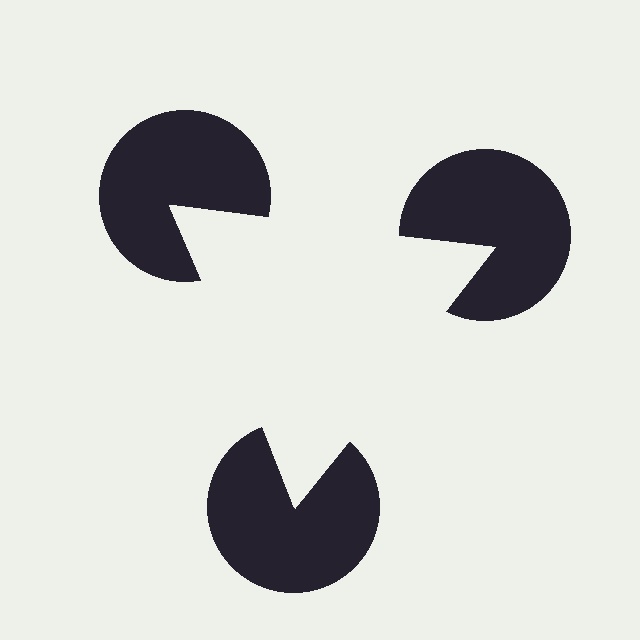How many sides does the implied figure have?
3 sides.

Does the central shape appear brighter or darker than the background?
It typically appears slightly brighter than the background, even though no actual brightness change is drawn.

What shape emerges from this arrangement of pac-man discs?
An illusory triangle — its edges are inferred from the aligned wedge cuts in the pac-man discs, not physically drawn.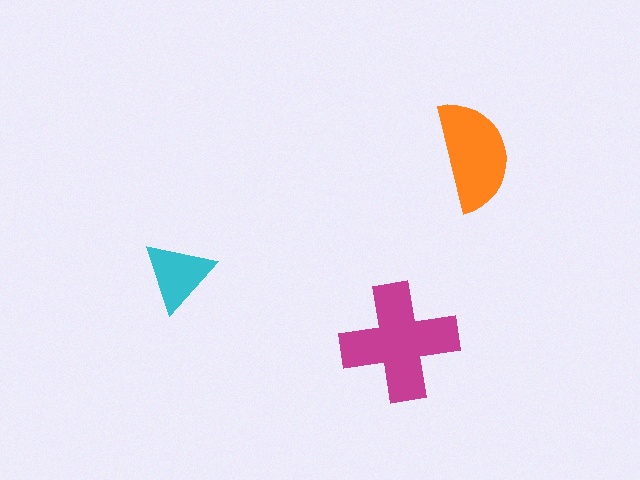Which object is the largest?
The magenta cross.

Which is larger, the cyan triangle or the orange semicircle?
The orange semicircle.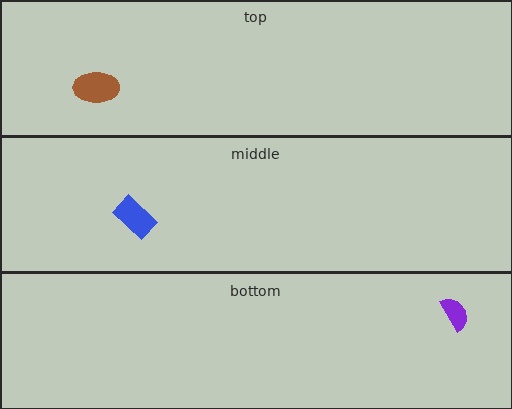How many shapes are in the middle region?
1.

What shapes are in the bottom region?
The purple semicircle.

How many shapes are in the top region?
1.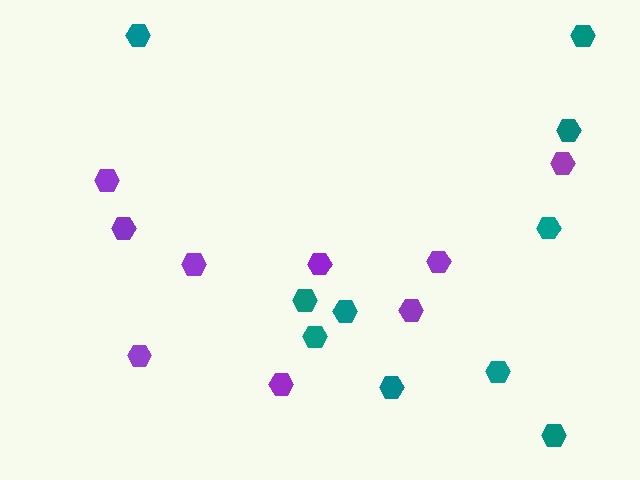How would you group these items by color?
There are 2 groups: one group of teal hexagons (10) and one group of purple hexagons (9).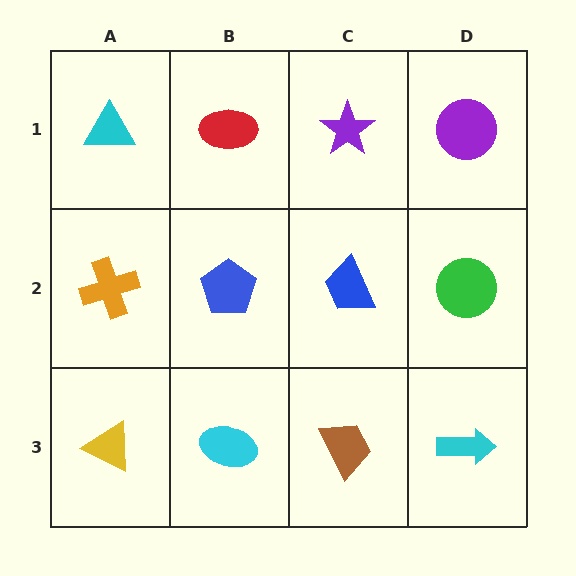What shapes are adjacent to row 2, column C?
A purple star (row 1, column C), a brown trapezoid (row 3, column C), a blue pentagon (row 2, column B), a green circle (row 2, column D).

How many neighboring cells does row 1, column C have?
3.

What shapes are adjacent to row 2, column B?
A red ellipse (row 1, column B), a cyan ellipse (row 3, column B), an orange cross (row 2, column A), a blue trapezoid (row 2, column C).